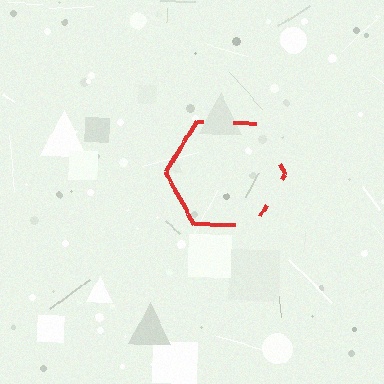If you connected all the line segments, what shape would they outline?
They would outline a hexagon.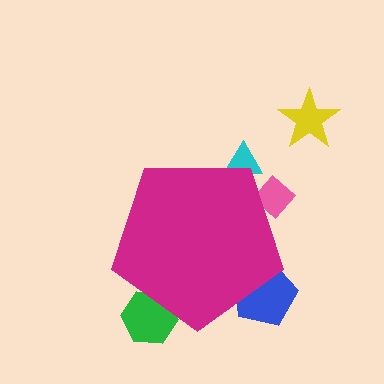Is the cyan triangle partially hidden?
Yes, the cyan triangle is partially hidden behind the magenta pentagon.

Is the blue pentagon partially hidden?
Yes, the blue pentagon is partially hidden behind the magenta pentagon.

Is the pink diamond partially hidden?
Yes, the pink diamond is partially hidden behind the magenta pentagon.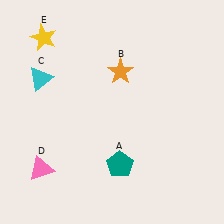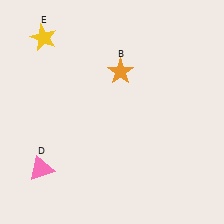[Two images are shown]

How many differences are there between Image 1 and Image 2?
There are 2 differences between the two images.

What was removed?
The cyan triangle (C), the teal pentagon (A) were removed in Image 2.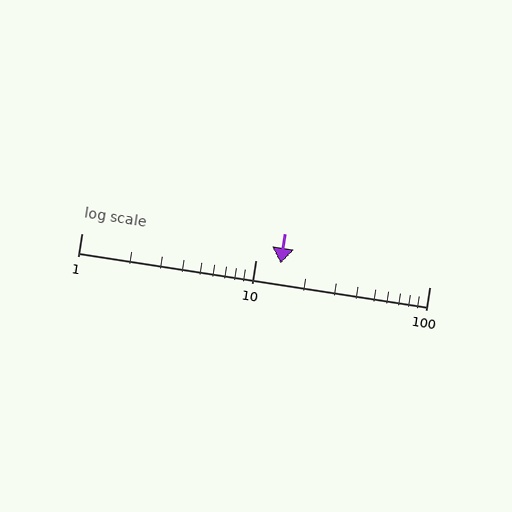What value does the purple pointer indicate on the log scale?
The pointer indicates approximately 14.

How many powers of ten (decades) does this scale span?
The scale spans 2 decades, from 1 to 100.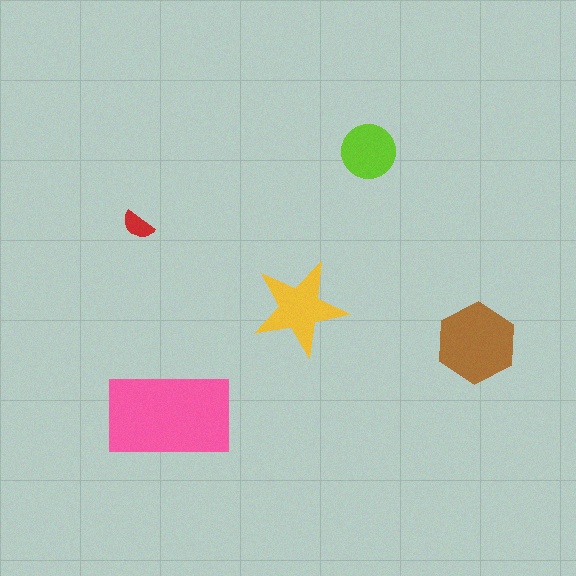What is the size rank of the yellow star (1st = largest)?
3rd.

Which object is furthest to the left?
The red semicircle is leftmost.